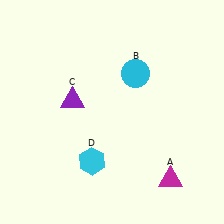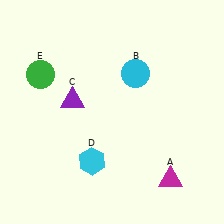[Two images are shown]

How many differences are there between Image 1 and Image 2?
There is 1 difference between the two images.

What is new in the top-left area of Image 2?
A green circle (E) was added in the top-left area of Image 2.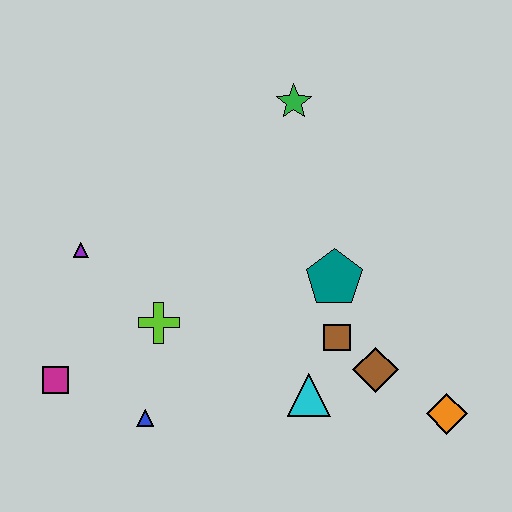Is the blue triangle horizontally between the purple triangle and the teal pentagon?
Yes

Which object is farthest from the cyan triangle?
The green star is farthest from the cyan triangle.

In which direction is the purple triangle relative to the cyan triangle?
The purple triangle is to the left of the cyan triangle.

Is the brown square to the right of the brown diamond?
No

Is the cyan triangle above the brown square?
No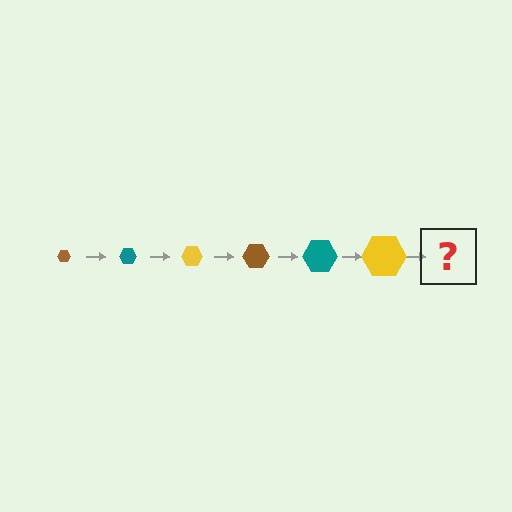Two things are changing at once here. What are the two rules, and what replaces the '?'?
The two rules are that the hexagon grows larger each step and the color cycles through brown, teal, and yellow. The '?' should be a brown hexagon, larger than the previous one.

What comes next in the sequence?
The next element should be a brown hexagon, larger than the previous one.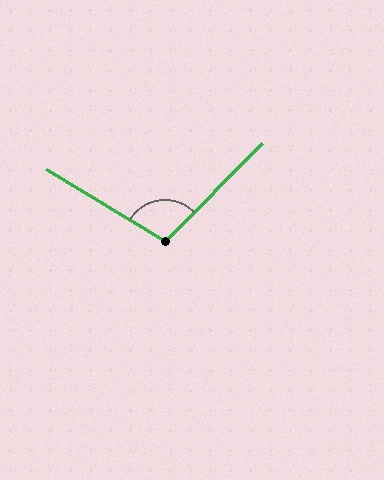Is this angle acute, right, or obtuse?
It is obtuse.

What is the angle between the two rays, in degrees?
Approximately 104 degrees.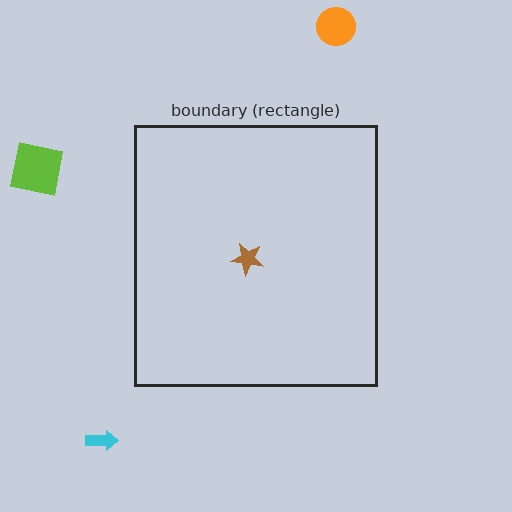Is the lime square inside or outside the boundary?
Outside.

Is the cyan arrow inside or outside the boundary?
Outside.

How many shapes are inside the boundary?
1 inside, 3 outside.